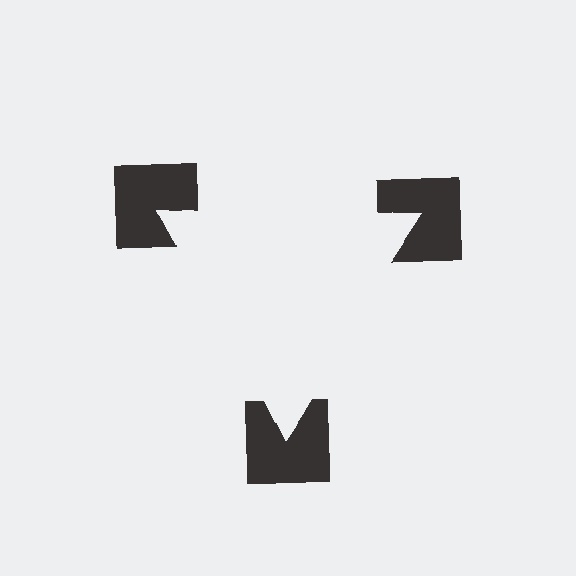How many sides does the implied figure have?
3 sides.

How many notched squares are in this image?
There are 3 — one at each vertex of the illusory triangle.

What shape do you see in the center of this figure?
An illusory triangle — its edges are inferred from the aligned wedge cuts in the notched squares, not physically drawn.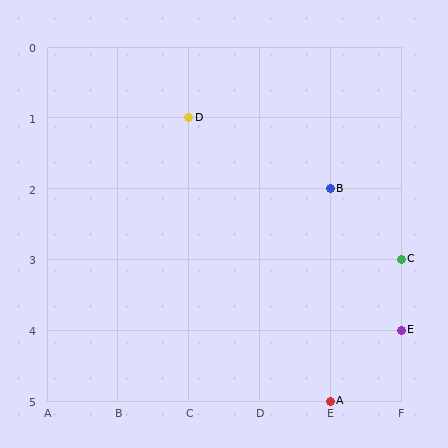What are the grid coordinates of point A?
Point A is at grid coordinates (E, 5).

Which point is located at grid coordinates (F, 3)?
Point C is at (F, 3).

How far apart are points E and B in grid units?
Points E and B are 1 column and 2 rows apart (about 2.2 grid units diagonally).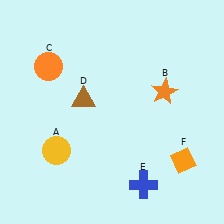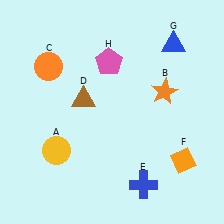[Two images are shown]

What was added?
A blue triangle (G), a pink pentagon (H) were added in Image 2.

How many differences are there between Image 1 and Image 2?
There are 2 differences between the two images.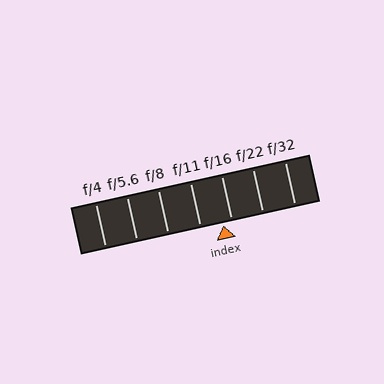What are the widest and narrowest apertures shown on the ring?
The widest aperture shown is f/4 and the narrowest is f/32.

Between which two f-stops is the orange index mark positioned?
The index mark is between f/11 and f/16.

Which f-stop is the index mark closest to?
The index mark is closest to f/16.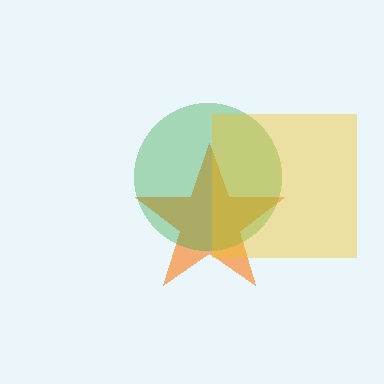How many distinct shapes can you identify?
There are 3 distinct shapes: an orange star, a green circle, a yellow square.